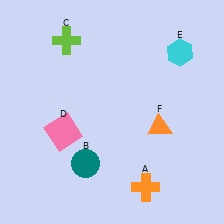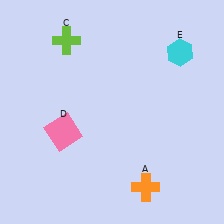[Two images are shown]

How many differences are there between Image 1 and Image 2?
There are 2 differences between the two images.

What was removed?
The orange triangle (F), the teal circle (B) were removed in Image 2.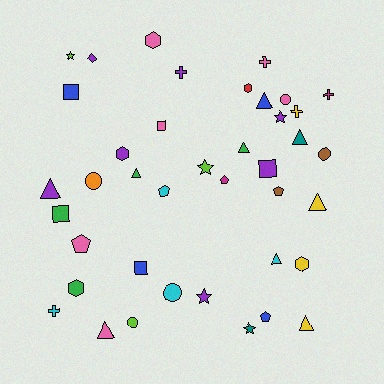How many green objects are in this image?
There are 4 green objects.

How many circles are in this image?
There are 5 circles.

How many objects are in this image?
There are 40 objects.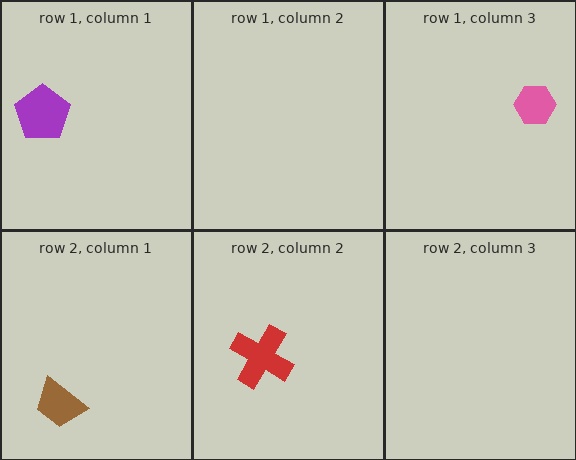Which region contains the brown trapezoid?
The row 2, column 1 region.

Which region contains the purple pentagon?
The row 1, column 1 region.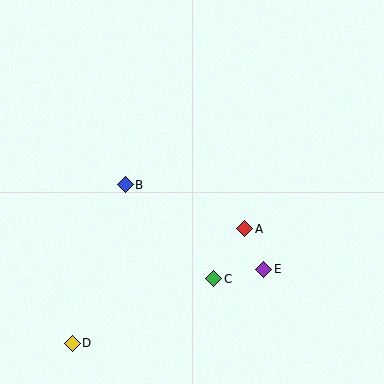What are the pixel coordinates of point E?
Point E is at (264, 269).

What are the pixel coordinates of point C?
Point C is at (214, 279).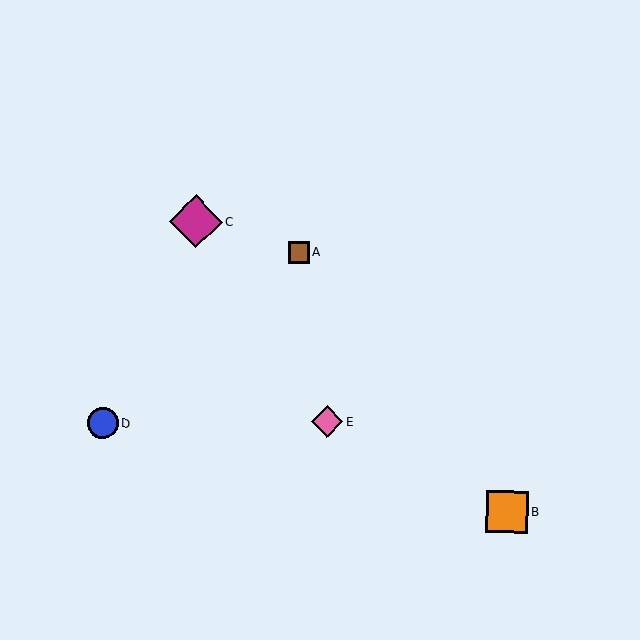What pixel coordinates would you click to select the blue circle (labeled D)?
Click at (103, 423) to select the blue circle D.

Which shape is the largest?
The magenta diamond (labeled C) is the largest.